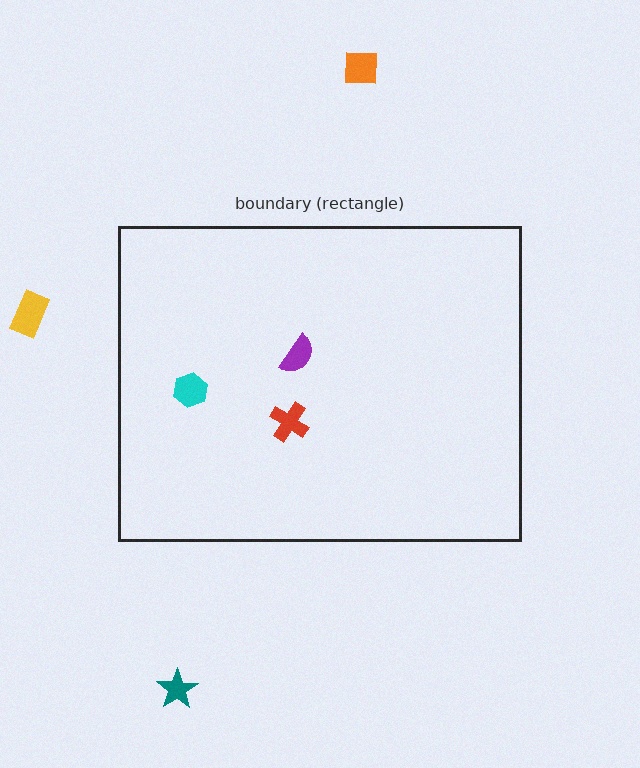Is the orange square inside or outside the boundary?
Outside.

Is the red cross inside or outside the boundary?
Inside.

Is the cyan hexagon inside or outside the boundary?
Inside.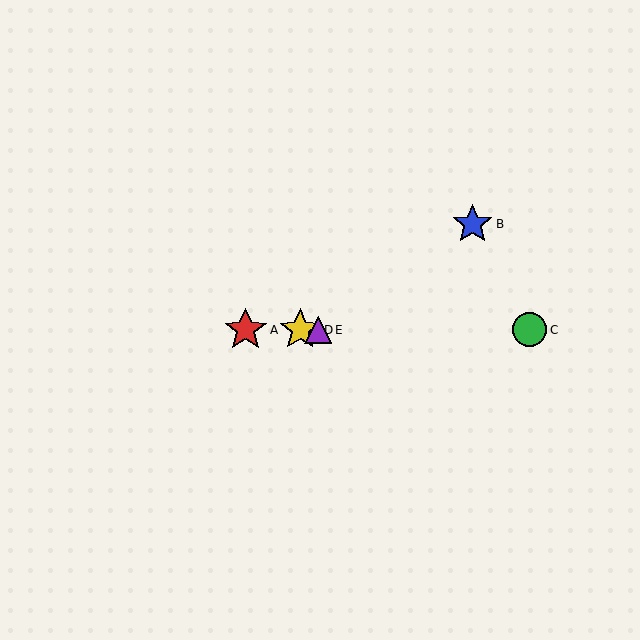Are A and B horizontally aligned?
No, A is at y≈330 and B is at y≈224.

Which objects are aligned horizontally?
Objects A, C, D, E are aligned horizontally.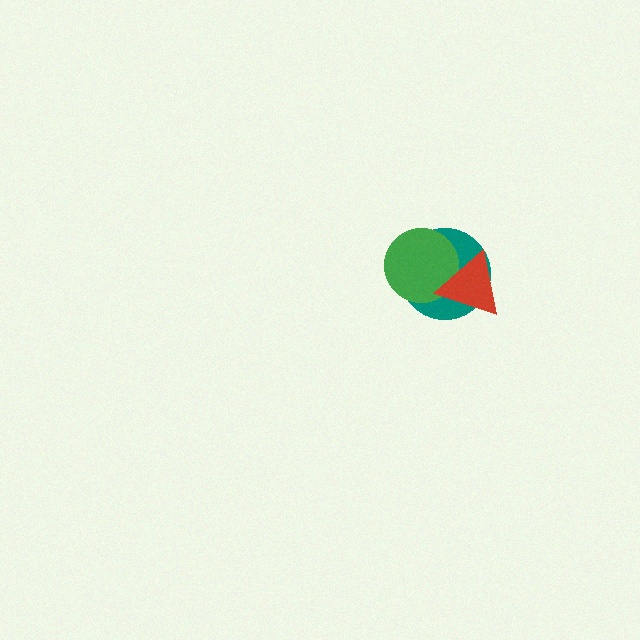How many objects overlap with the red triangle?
2 objects overlap with the red triangle.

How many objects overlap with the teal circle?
2 objects overlap with the teal circle.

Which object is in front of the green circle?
The red triangle is in front of the green circle.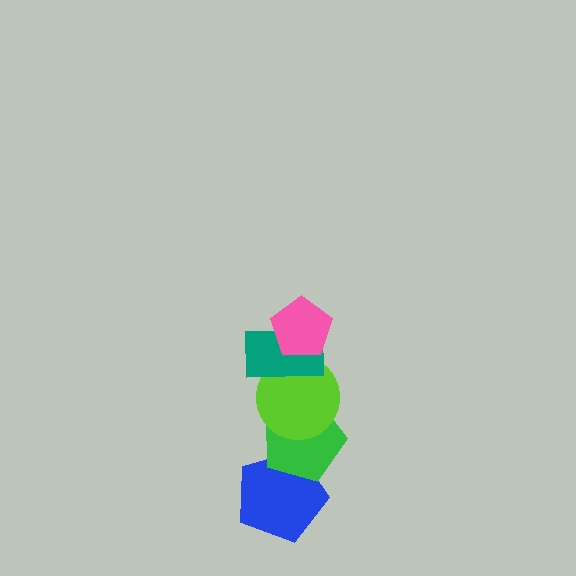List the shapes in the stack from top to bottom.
From top to bottom: the pink pentagon, the teal rectangle, the lime circle, the green pentagon, the blue pentagon.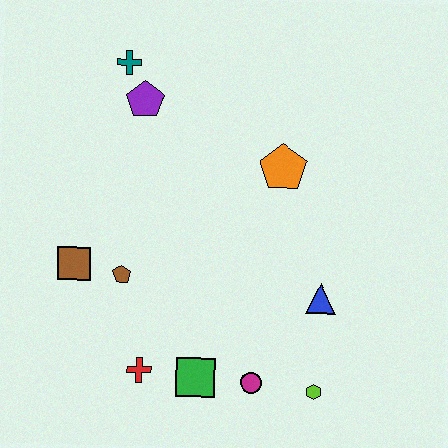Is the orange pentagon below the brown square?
No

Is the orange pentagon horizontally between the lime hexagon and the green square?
Yes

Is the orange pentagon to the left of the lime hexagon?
Yes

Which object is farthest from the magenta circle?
The teal cross is farthest from the magenta circle.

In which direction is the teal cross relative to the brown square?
The teal cross is above the brown square.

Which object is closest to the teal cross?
The purple pentagon is closest to the teal cross.